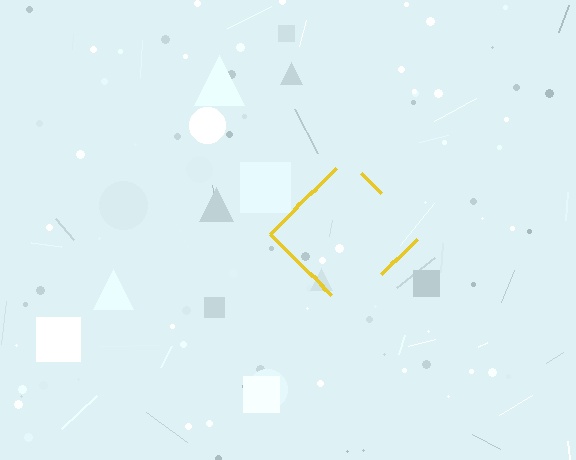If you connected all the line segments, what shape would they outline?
They would outline a diamond.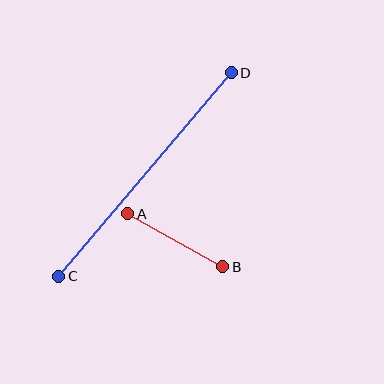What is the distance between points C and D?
The distance is approximately 266 pixels.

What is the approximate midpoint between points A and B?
The midpoint is at approximately (175, 240) pixels.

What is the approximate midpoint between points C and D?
The midpoint is at approximately (145, 175) pixels.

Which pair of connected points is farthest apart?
Points C and D are farthest apart.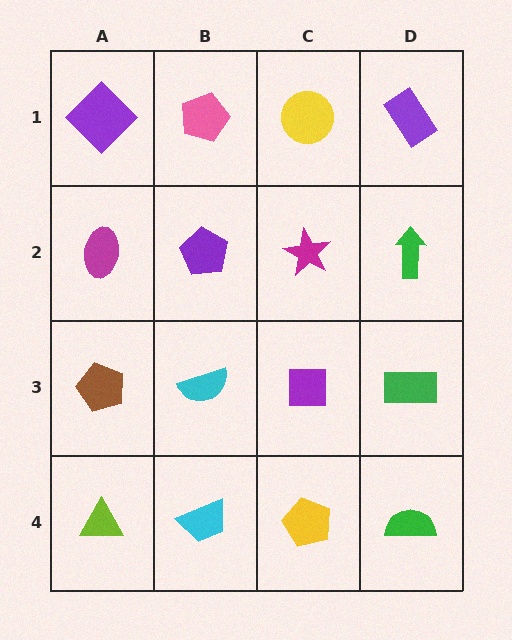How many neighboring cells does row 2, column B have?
4.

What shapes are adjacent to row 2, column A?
A purple diamond (row 1, column A), a brown pentagon (row 3, column A), a purple pentagon (row 2, column B).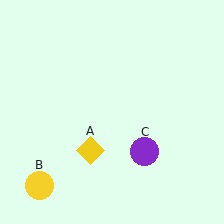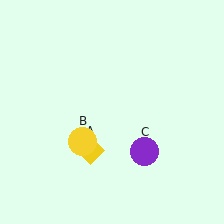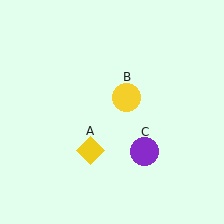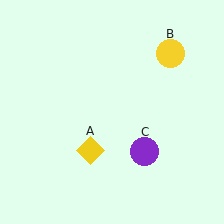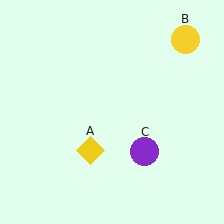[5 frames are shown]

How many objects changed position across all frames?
1 object changed position: yellow circle (object B).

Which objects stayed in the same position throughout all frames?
Yellow diamond (object A) and purple circle (object C) remained stationary.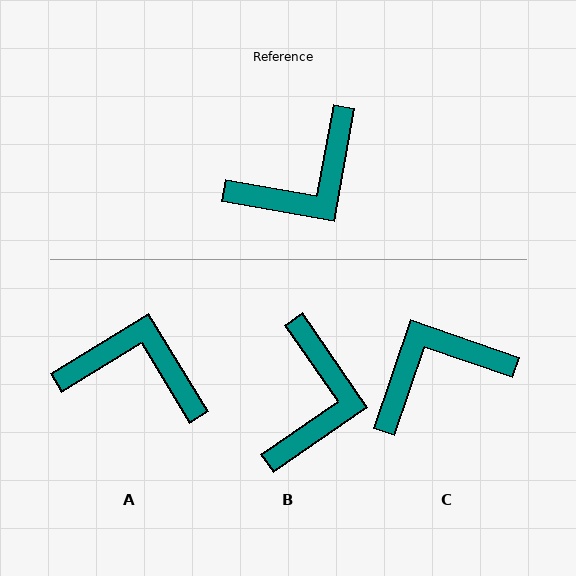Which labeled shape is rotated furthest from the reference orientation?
C, about 171 degrees away.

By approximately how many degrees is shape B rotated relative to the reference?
Approximately 45 degrees counter-clockwise.